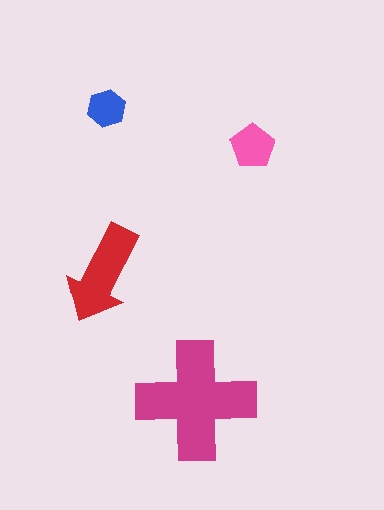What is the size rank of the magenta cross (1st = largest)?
1st.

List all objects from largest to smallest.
The magenta cross, the red arrow, the pink pentagon, the blue hexagon.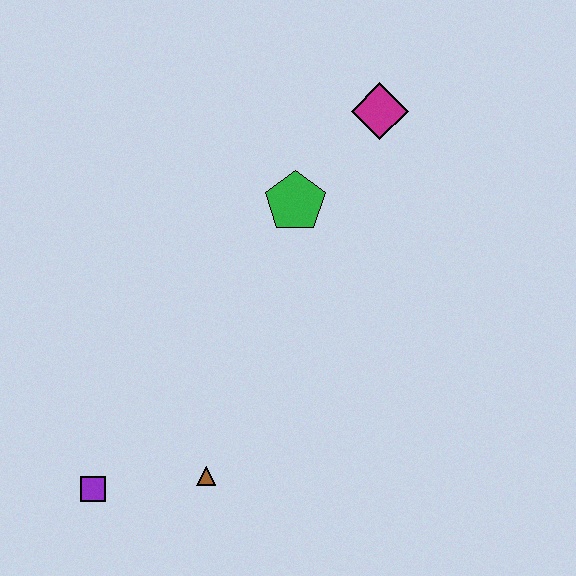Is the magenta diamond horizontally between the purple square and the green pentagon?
No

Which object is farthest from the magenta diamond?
The purple square is farthest from the magenta diamond.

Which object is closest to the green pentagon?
The magenta diamond is closest to the green pentagon.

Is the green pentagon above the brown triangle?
Yes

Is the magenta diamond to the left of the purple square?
No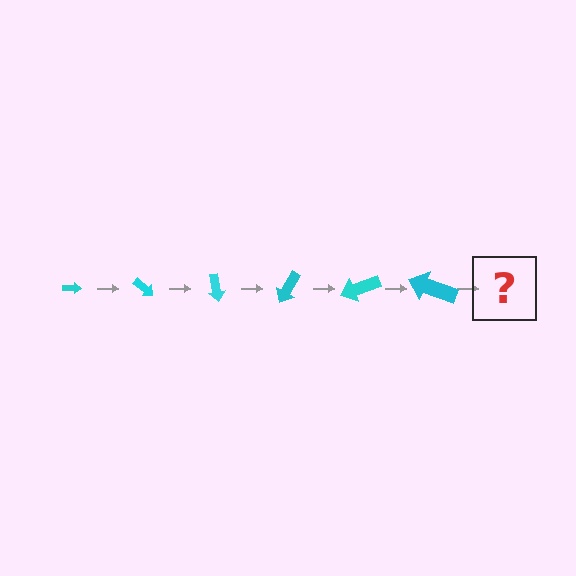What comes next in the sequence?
The next element should be an arrow, larger than the previous one and rotated 240 degrees from the start.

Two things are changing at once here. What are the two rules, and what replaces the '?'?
The two rules are that the arrow grows larger each step and it rotates 40 degrees each step. The '?' should be an arrow, larger than the previous one and rotated 240 degrees from the start.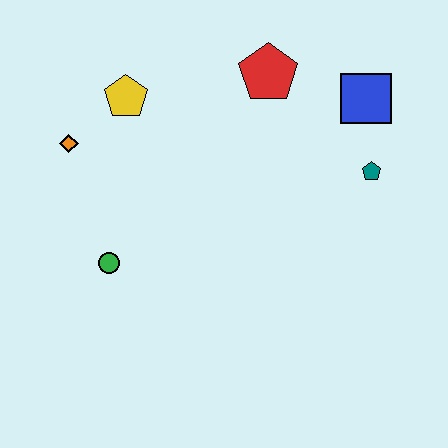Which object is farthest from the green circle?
The blue square is farthest from the green circle.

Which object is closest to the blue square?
The teal pentagon is closest to the blue square.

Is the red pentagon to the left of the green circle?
No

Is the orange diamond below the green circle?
No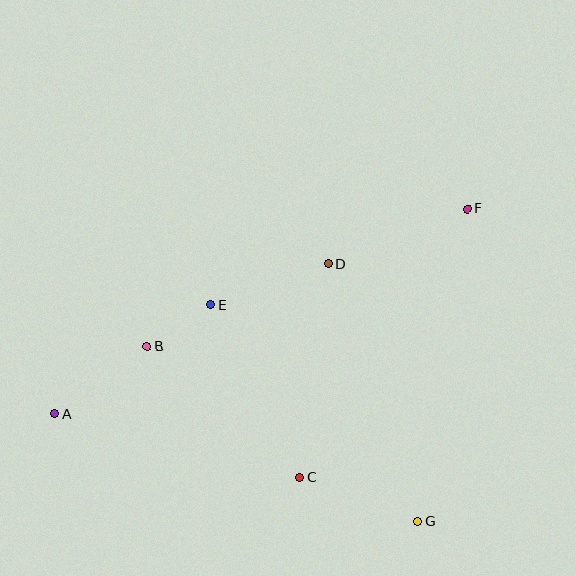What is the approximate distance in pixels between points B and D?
The distance between B and D is approximately 199 pixels.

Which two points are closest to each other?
Points B and E are closest to each other.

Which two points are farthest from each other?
Points A and F are farthest from each other.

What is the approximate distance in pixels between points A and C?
The distance between A and C is approximately 253 pixels.